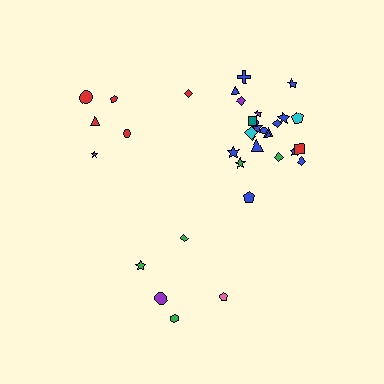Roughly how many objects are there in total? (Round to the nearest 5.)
Roughly 35 objects in total.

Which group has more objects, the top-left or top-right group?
The top-right group.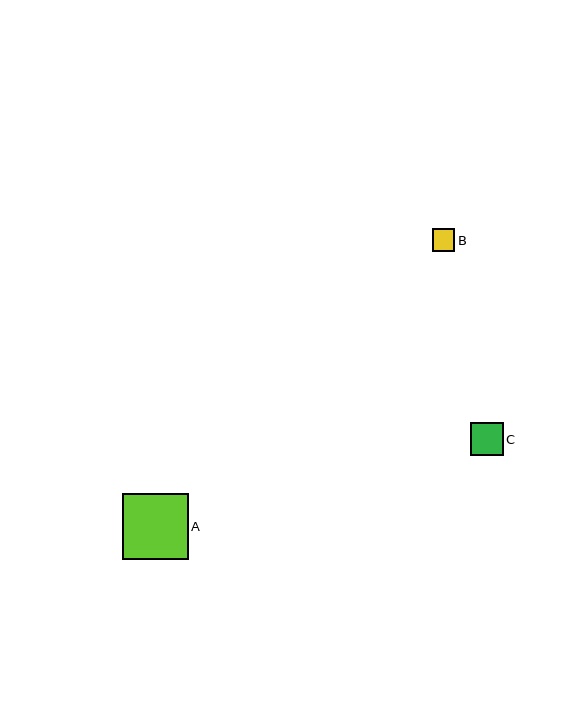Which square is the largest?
Square A is the largest with a size of approximately 66 pixels.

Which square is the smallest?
Square B is the smallest with a size of approximately 23 pixels.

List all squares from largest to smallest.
From largest to smallest: A, C, B.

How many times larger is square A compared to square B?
Square A is approximately 2.9 times the size of square B.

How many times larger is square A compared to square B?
Square A is approximately 2.9 times the size of square B.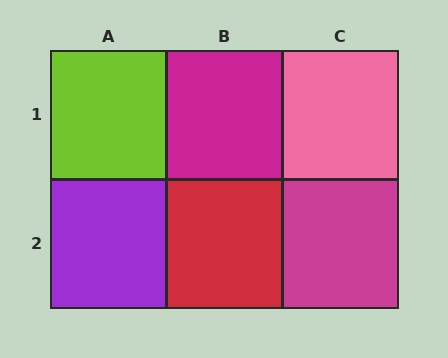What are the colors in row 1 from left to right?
Lime, magenta, pink.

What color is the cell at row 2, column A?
Purple.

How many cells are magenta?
2 cells are magenta.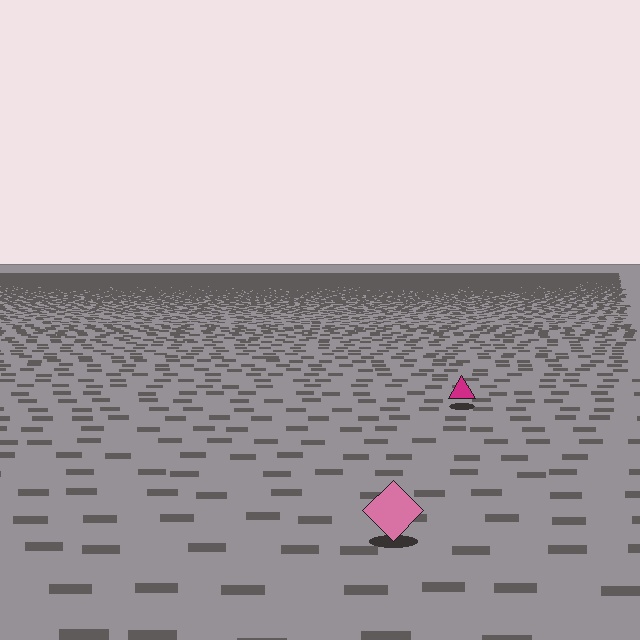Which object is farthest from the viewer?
The magenta triangle is farthest from the viewer. It appears smaller and the ground texture around it is denser.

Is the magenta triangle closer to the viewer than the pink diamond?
No. The pink diamond is closer — you can tell from the texture gradient: the ground texture is coarser near it.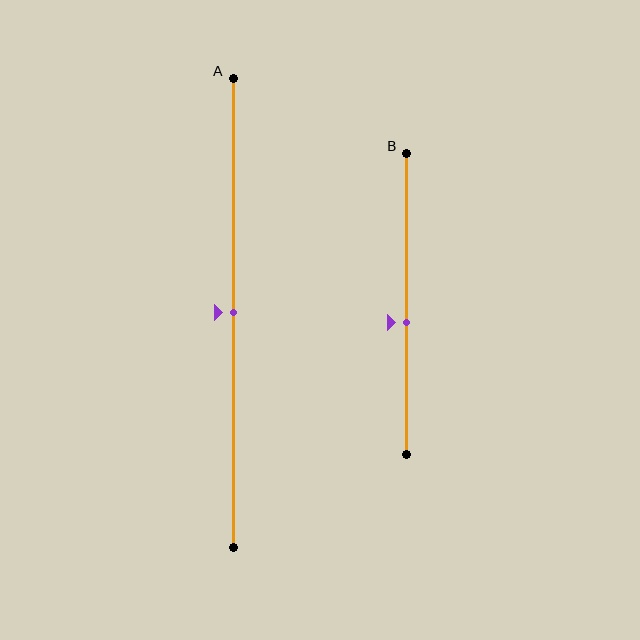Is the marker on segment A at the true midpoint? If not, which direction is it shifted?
Yes, the marker on segment A is at the true midpoint.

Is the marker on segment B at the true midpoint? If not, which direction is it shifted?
No, the marker on segment B is shifted downward by about 6% of the segment length.